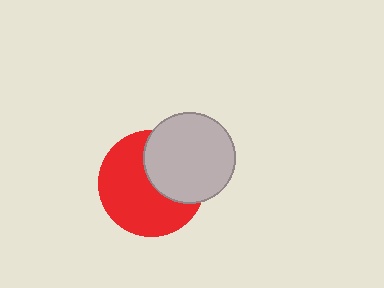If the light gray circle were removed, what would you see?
You would see the complete red circle.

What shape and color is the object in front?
The object in front is a light gray circle.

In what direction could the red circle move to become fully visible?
The red circle could move toward the lower-left. That would shift it out from behind the light gray circle entirely.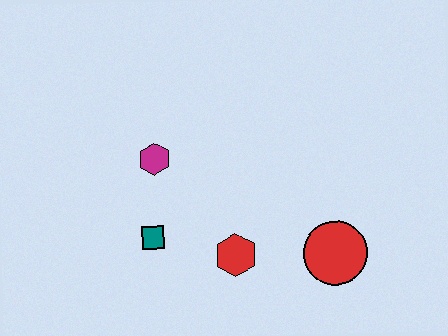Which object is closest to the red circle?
The red hexagon is closest to the red circle.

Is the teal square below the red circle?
No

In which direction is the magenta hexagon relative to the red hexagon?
The magenta hexagon is above the red hexagon.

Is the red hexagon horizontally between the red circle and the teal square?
Yes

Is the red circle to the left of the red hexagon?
No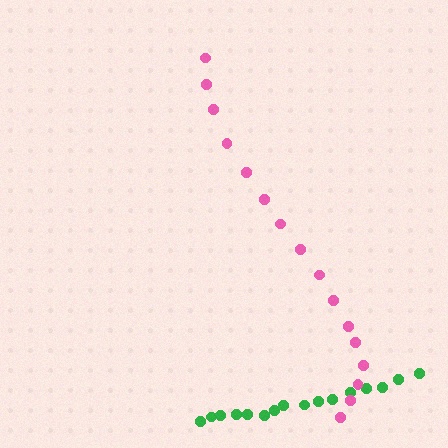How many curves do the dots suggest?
There are 2 distinct paths.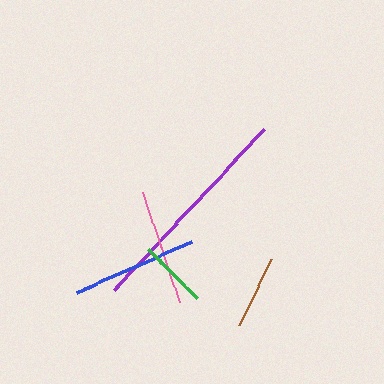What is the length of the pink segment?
The pink segment is approximately 116 pixels long.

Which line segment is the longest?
The purple line is the longest at approximately 220 pixels.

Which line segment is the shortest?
The green line is the shortest at approximately 69 pixels.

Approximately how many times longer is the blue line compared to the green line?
The blue line is approximately 1.8 times the length of the green line.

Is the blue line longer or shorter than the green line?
The blue line is longer than the green line.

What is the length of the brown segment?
The brown segment is approximately 74 pixels long.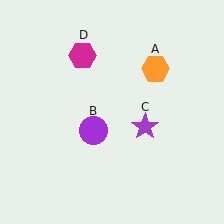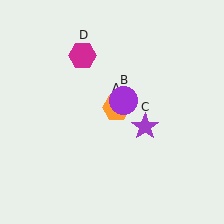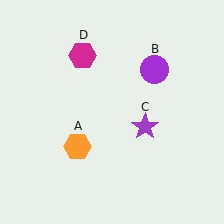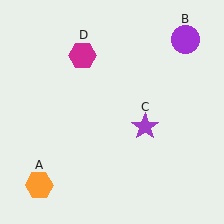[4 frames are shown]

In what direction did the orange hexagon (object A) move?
The orange hexagon (object A) moved down and to the left.